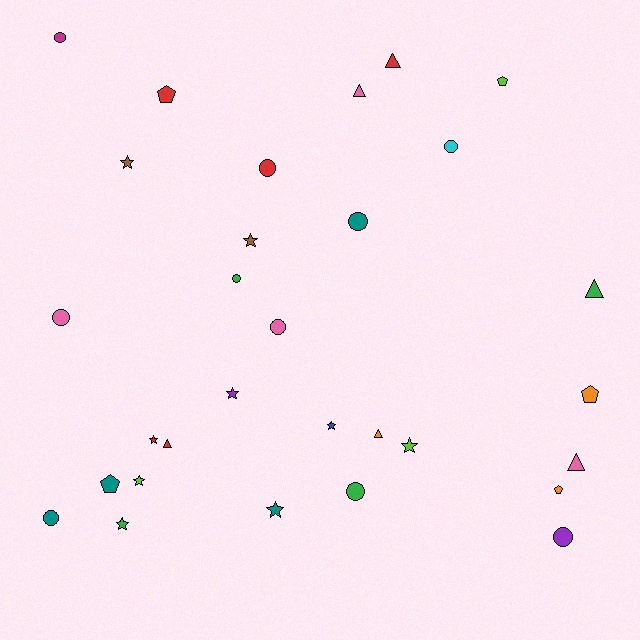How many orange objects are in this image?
There are 3 orange objects.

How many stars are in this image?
There are 9 stars.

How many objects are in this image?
There are 30 objects.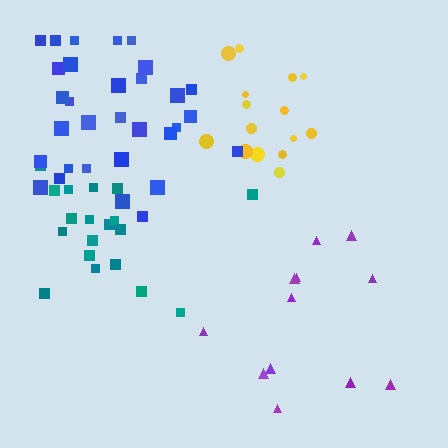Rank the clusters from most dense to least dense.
yellow, blue, teal, purple.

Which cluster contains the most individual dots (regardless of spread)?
Blue (32).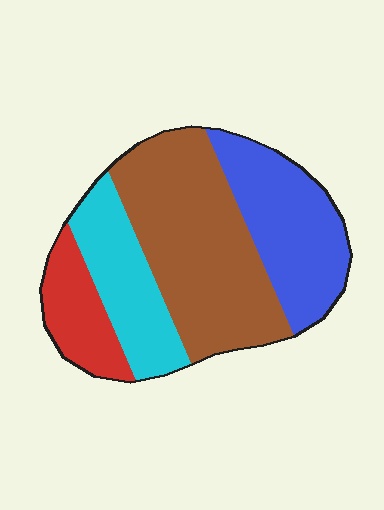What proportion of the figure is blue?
Blue covers about 25% of the figure.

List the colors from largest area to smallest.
From largest to smallest: brown, blue, cyan, red.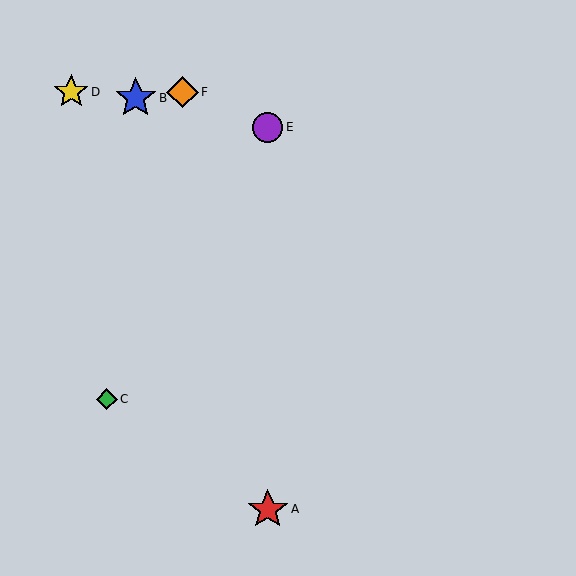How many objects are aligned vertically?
2 objects (A, E) are aligned vertically.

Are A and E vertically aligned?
Yes, both are at x≈268.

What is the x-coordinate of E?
Object E is at x≈268.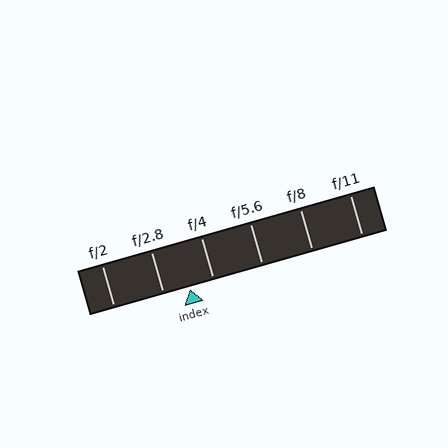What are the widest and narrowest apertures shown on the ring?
The widest aperture shown is f/2 and the narrowest is f/11.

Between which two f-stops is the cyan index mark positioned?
The index mark is between f/2.8 and f/4.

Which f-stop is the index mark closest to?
The index mark is closest to f/4.